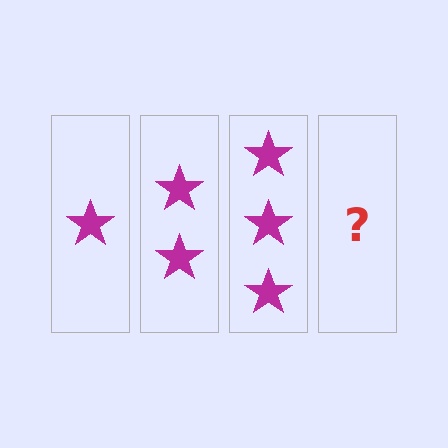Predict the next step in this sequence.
The next step is 4 stars.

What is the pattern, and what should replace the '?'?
The pattern is that each step adds one more star. The '?' should be 4 stars.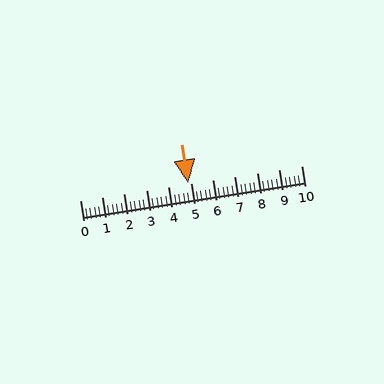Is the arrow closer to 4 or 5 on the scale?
The arrow is closer to 5.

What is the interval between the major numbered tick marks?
The major tick marks are spaced 1 units apart.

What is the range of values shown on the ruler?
The ruler shows values from 0 to 10.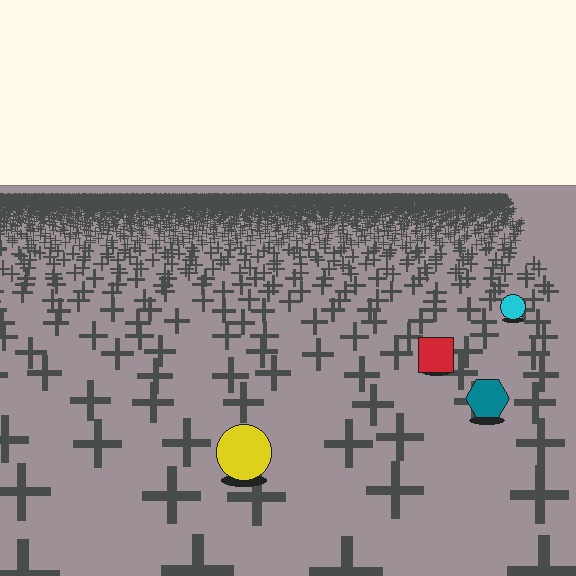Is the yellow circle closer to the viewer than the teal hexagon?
Yes. The yellow circle is closer — you can tell from the texture gradient: the ground texture is coarser near it.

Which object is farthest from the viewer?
The cyan circle is farthest from the viewer. It appears smaller and the ground texture around it is denser.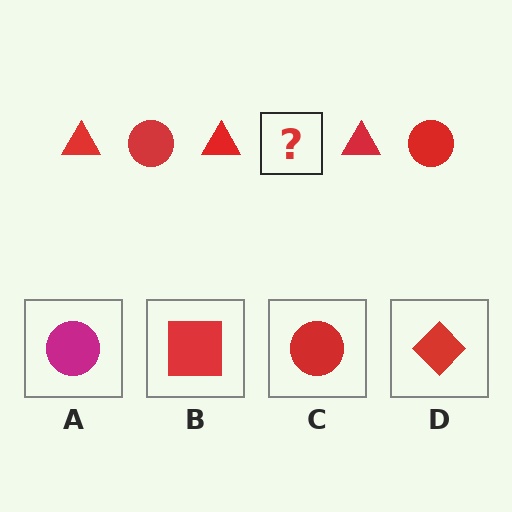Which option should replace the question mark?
Option C.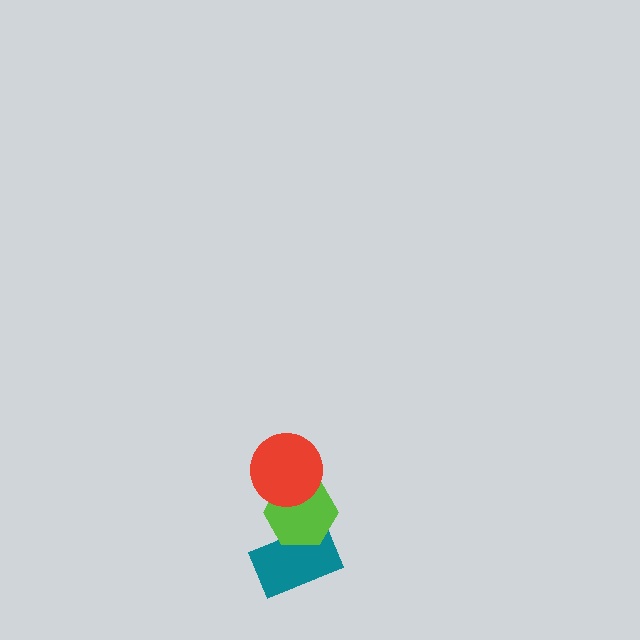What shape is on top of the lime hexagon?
The red circle is on top of the lime hexagon.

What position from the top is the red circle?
The red circle is 1st from the top.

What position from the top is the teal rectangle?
The teal rectangle is 3rd from the top.